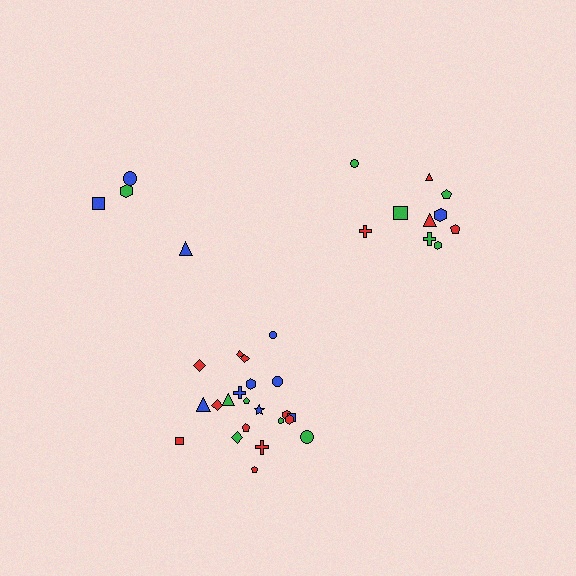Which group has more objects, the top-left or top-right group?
The top-right group.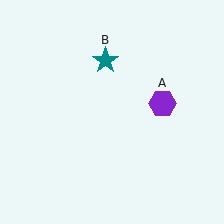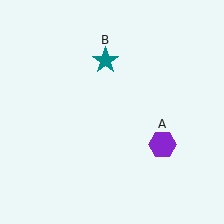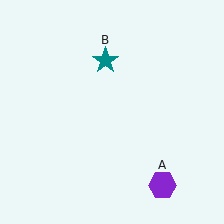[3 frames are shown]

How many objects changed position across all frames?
1 object changed position: purple hexagon (object A).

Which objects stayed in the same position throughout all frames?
Teal star (object B) remained stationary.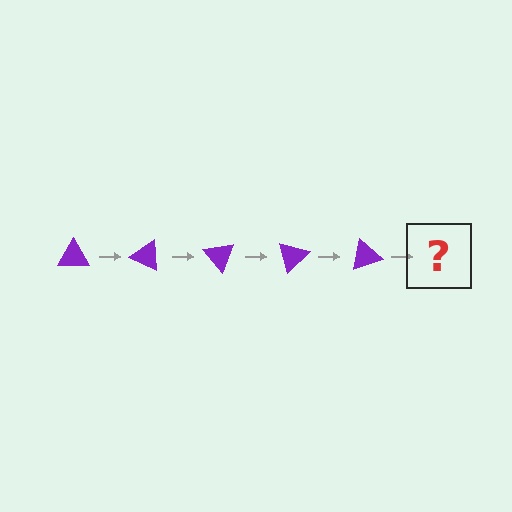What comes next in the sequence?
The next element should be a purple triangle rotated 125 degrees.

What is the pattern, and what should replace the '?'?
The pattern is that the triangle rotates 25 degrees each step. The '?' should be a purple triangle rotated 125 degrees.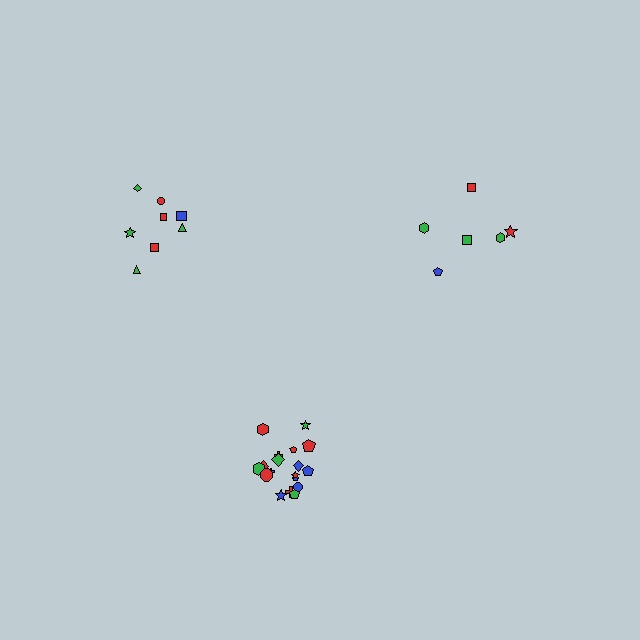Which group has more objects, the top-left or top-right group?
The top-left group.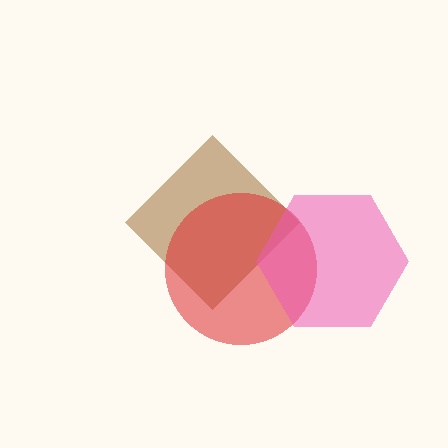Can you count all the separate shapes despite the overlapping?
Yes, there are 3 separate shapes.